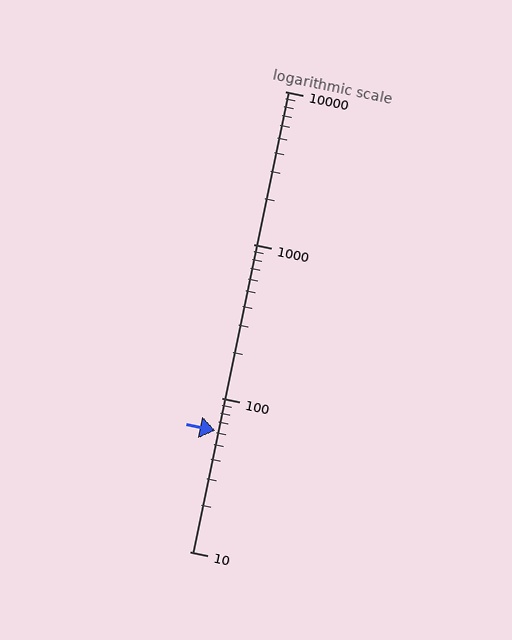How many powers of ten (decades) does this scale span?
The scale spans 3 decades, from 10 to 10000.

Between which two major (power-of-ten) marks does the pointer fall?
The pointer is between 10 and 100.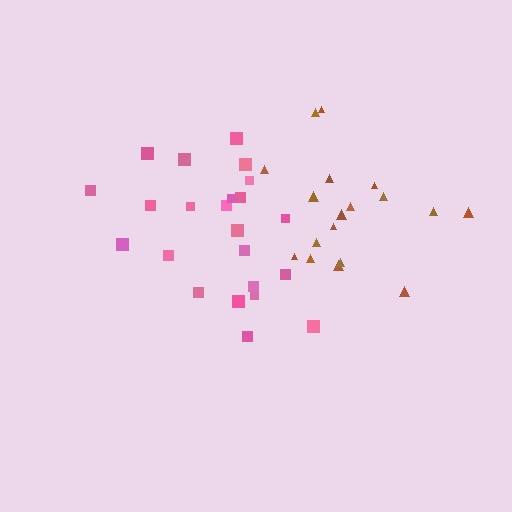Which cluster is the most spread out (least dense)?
Pink.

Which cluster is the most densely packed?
Brown.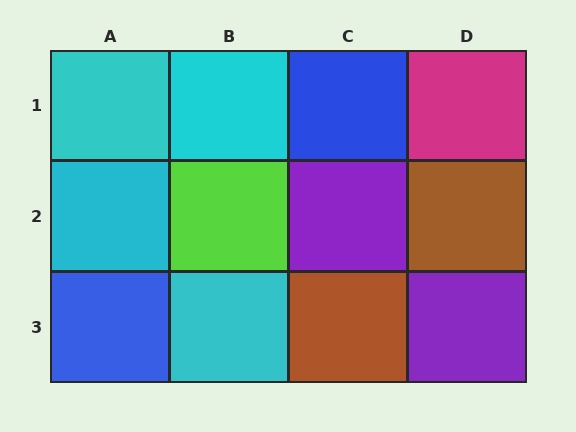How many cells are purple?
2 cells are purple.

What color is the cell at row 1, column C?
Blue.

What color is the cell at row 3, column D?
Purple.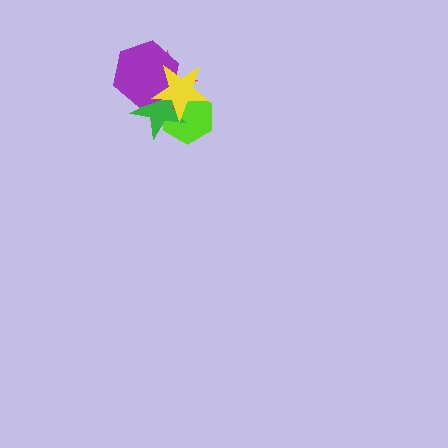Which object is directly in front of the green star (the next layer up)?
The purple hexagon is directly in front of the green star.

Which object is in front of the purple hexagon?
The yellow star is in front of the purple hexagon.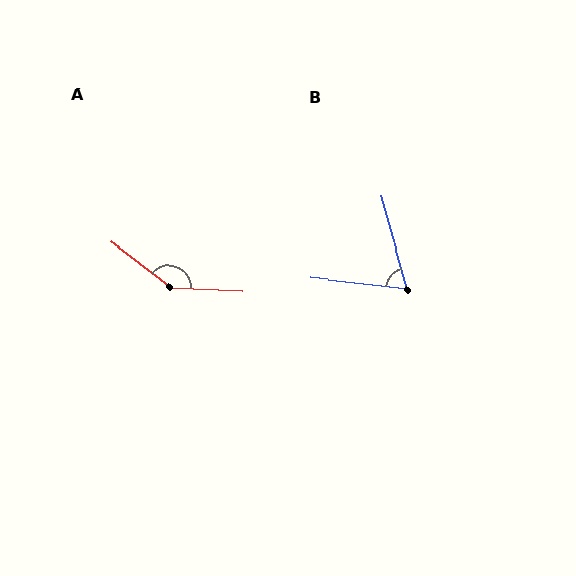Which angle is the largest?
A, at approximately 145 degrees.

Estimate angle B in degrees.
Approximately 68 degrees.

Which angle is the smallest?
B, at approximately 68 degrees.